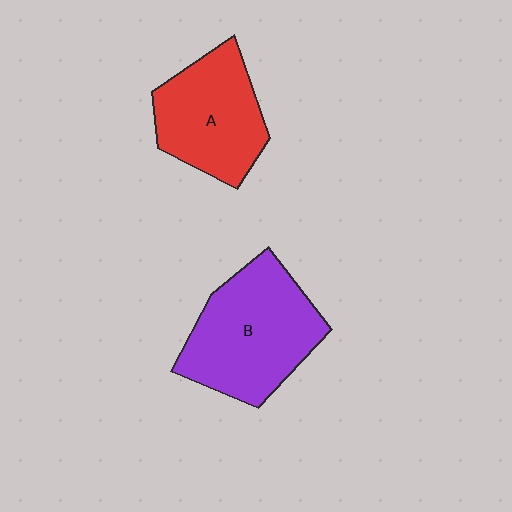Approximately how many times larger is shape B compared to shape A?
Approximately 1.3 times.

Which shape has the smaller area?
Shape A (red).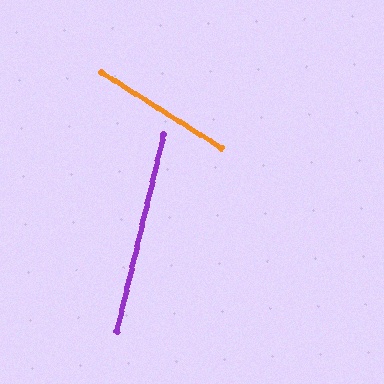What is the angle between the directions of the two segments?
Approximately 71 degrees.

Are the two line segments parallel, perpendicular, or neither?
Neither parallel nor perpendicular — they differ by about 71°.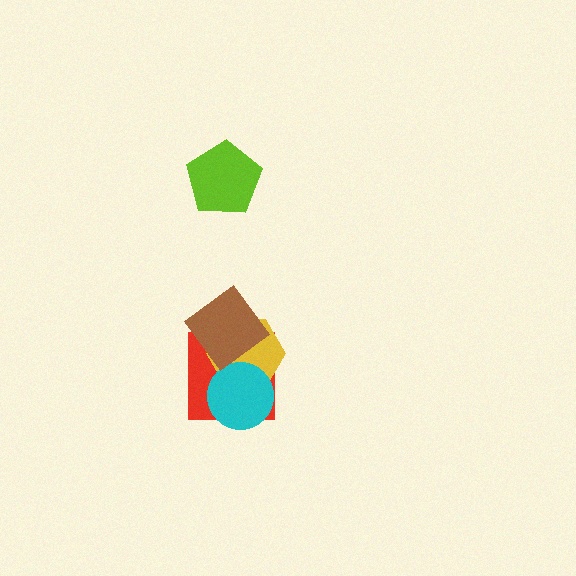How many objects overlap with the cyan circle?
2 objects overlap with the cyan circle.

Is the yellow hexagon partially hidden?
Yes, it is partially covered by another shape.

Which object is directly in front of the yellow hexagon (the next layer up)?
The cyan circle is directly in front of the yellow hexagon.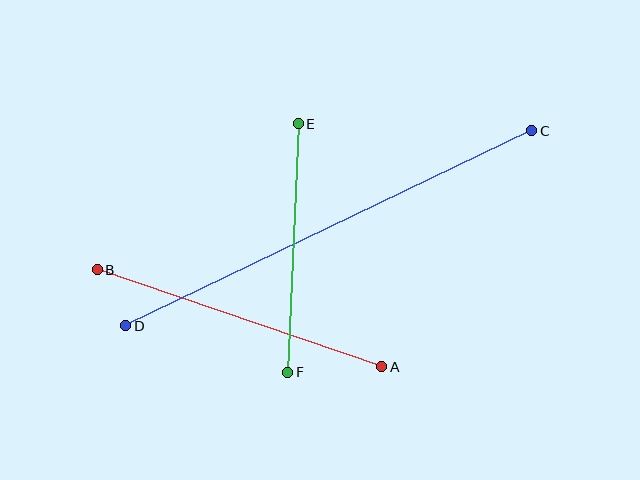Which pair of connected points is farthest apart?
Points C and D are farthest apart.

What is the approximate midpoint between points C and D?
The midpoint is at approximately (329, 228) pixels.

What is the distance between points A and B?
The distance is approximately 301 pixels.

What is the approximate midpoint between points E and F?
The midpoint is at approximately (293, 248) pixels.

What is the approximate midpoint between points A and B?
The midpoint is at approximately (239, 318) pixels.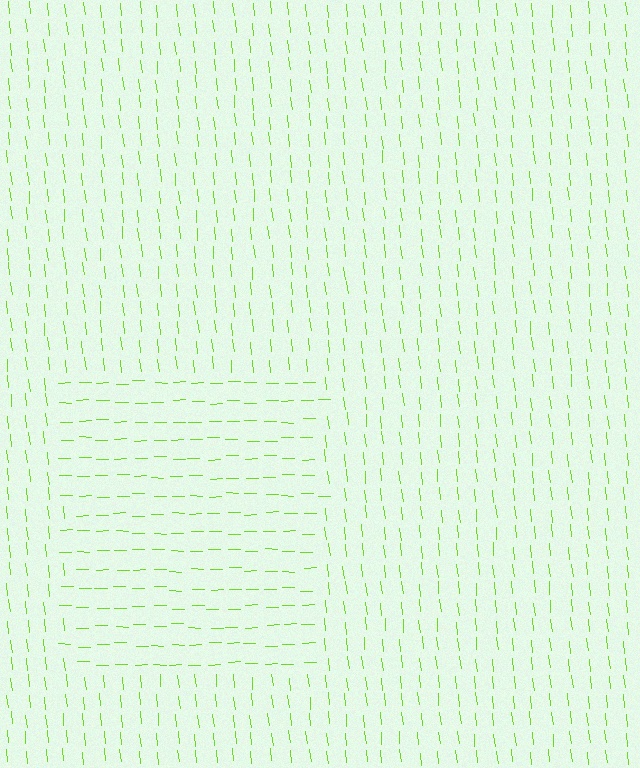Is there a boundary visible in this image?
Yes, there is a texture boundary formed by a change in line orientation.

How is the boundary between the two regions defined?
The boundary is defined purely by a change in line orientation (approximately 85 degrees difference). All lines are the same color and thickness.